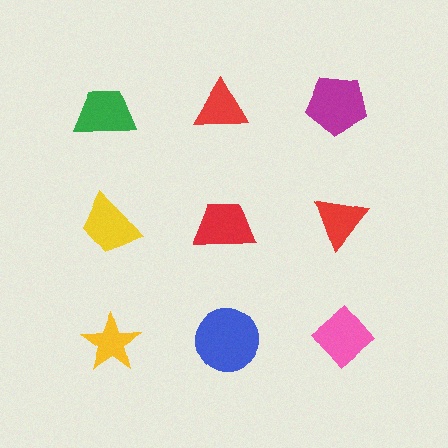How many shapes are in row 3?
3 shapes.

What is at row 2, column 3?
A red triangle.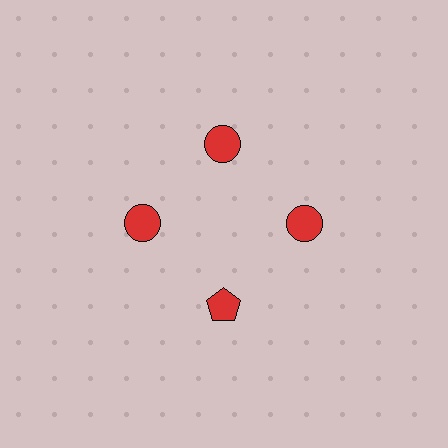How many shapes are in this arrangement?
There are 4 shapes arranged in a ring pattern.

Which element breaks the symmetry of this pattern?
The red pentagon at roughly the 6 o'clock position breaks the symmetry. All other shapes are red circles.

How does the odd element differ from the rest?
It has a different shape: pentagon instead of circle.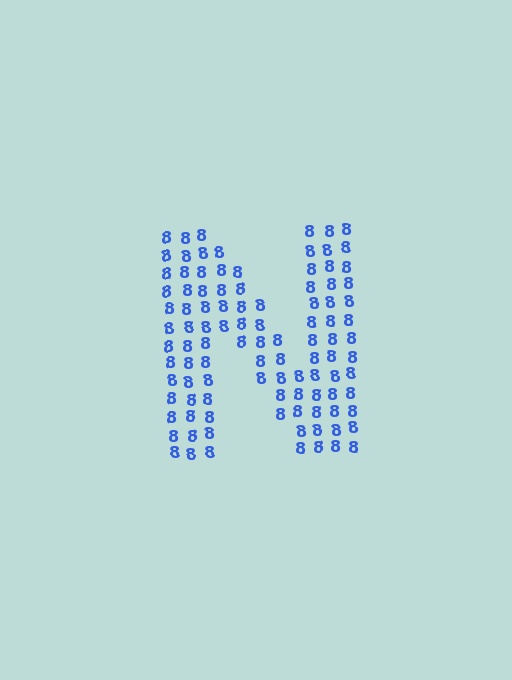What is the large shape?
The large shape is the letter N.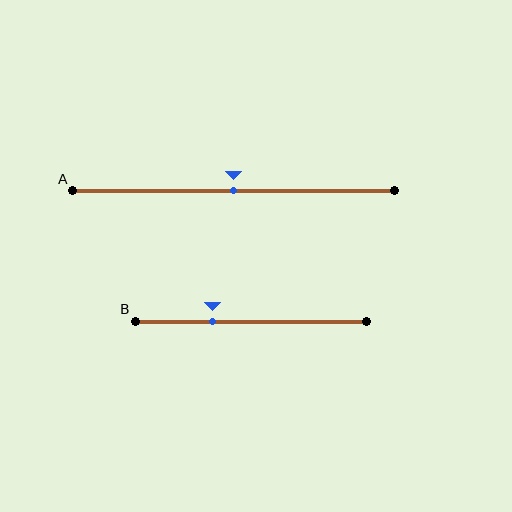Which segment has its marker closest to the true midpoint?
Segment A has its marker closest to the true midpoint.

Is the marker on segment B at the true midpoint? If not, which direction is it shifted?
No, the marker on segment B is shifted to the left by about 17% of the segment length.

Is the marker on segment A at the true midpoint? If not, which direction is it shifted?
Yes, the marker on segment A is at the true midpoint.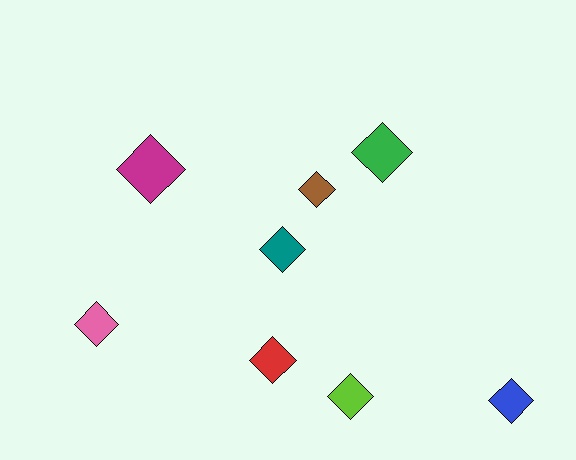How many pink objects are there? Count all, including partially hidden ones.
There is 1 pink object.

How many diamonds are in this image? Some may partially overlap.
There are 8 diamonds.